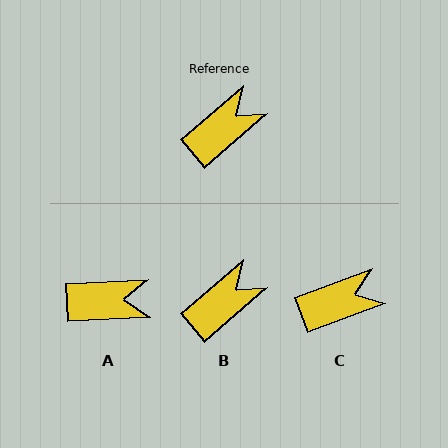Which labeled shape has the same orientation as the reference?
B.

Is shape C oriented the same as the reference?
No, it is off by about 21 degrees.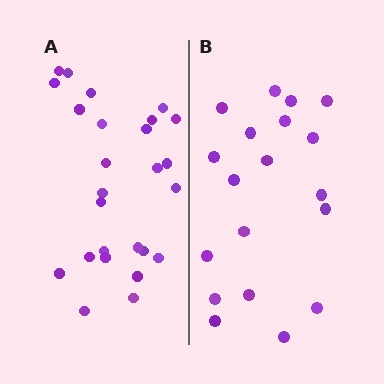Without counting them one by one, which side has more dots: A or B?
Region A (the left region) has more dots.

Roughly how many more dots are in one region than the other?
Region A has roughly 8 or so more dots than region B.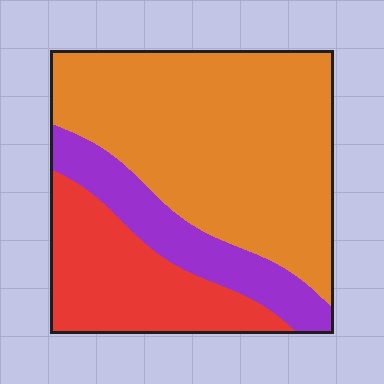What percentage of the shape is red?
Red takes up between a sixth and a third of the shape.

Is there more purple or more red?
Red.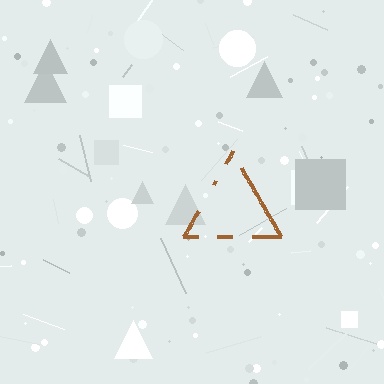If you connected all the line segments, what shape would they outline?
They would outline a triangle.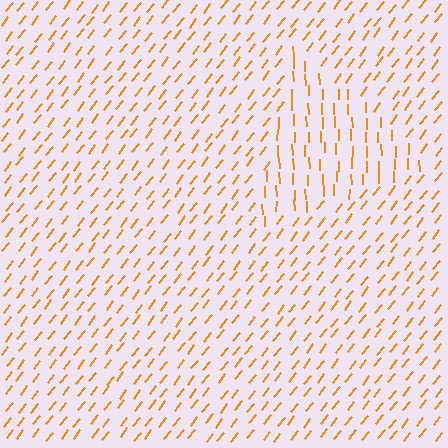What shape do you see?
I see a triangle.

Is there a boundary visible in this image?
Yes, there is a texture boundary formed by a change in line orientation.